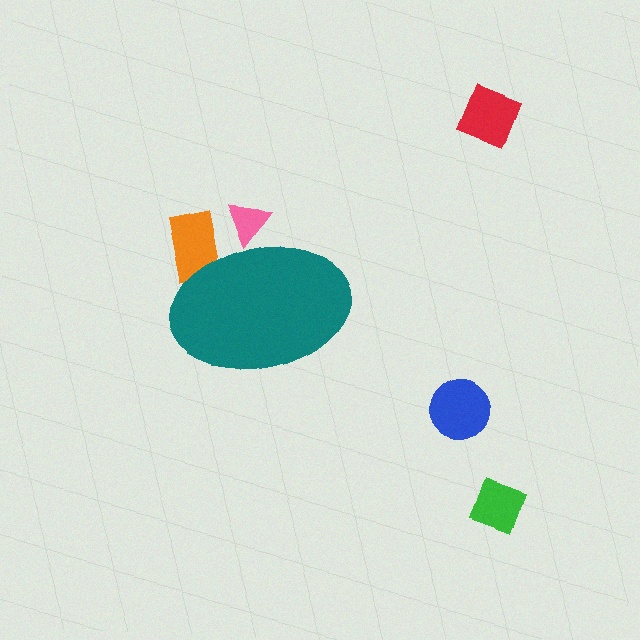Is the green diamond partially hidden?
No, the green diamond is fully visible.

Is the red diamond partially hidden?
No, the red diamond is fully visible.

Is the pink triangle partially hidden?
Yes, the pink triangle is partially hidden behind the teal ellipse.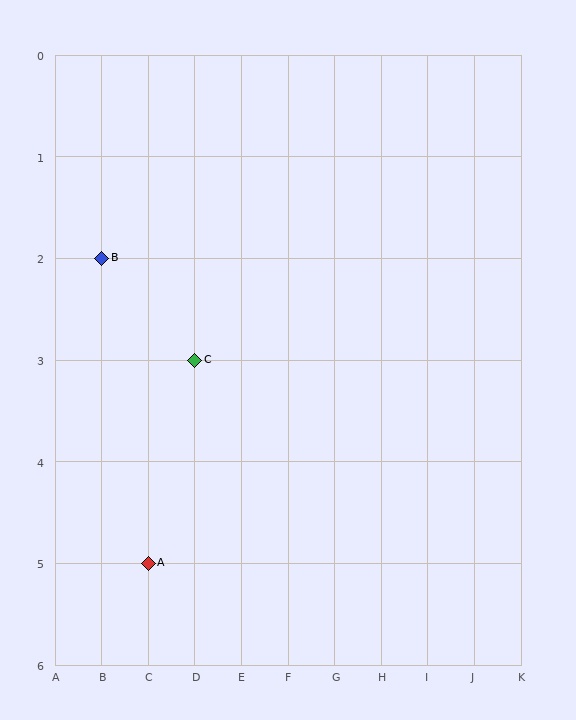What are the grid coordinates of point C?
Point C is at grid coordinates (D, 3).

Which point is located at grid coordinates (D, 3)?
Point C is at (D, 3).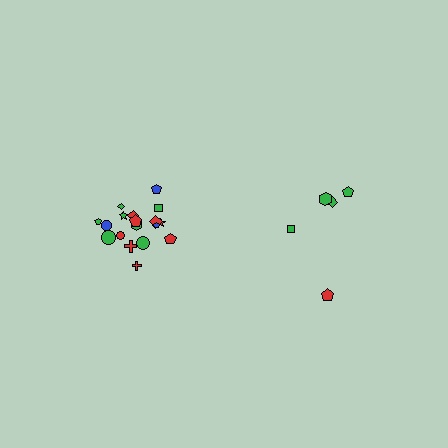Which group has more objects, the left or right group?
The left group.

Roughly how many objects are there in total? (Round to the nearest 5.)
Roughly 25 objects in total.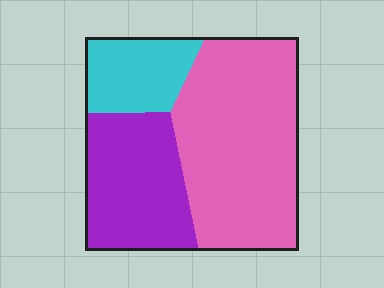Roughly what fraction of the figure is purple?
Purple covers about 30% of the figure.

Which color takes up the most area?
Pink, at roughly 55%.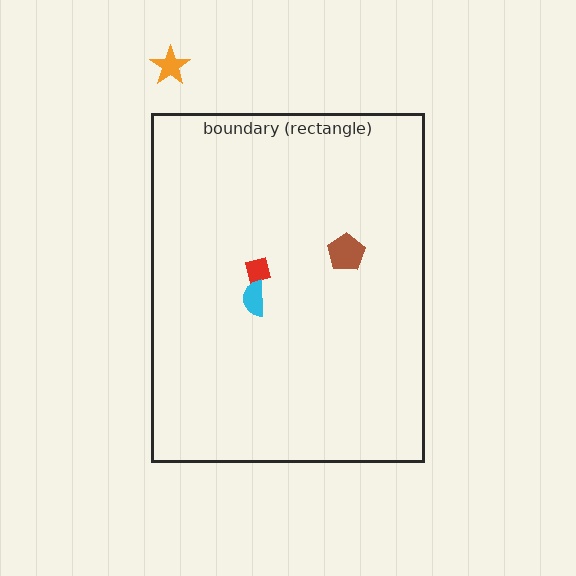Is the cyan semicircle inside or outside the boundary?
Inside.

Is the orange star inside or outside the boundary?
Outside.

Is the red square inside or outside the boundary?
Inside.